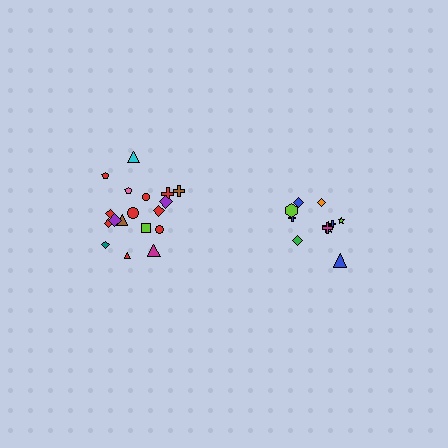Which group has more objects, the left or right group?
The left group.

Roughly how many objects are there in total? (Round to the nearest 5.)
Roughly 30 objects in total.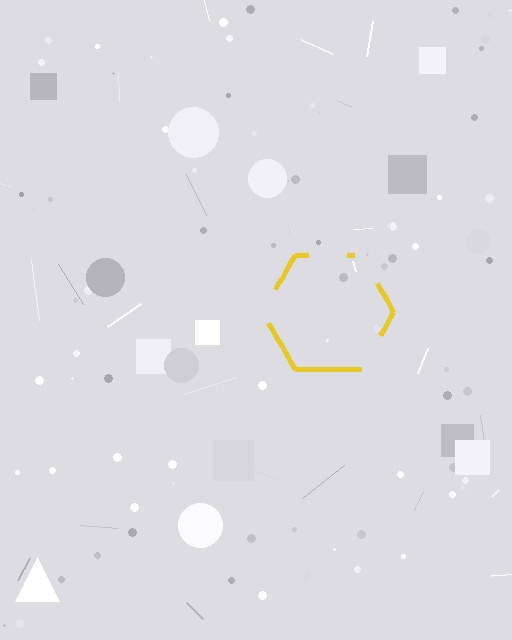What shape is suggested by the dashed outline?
The dashed outline suggests a hexagon.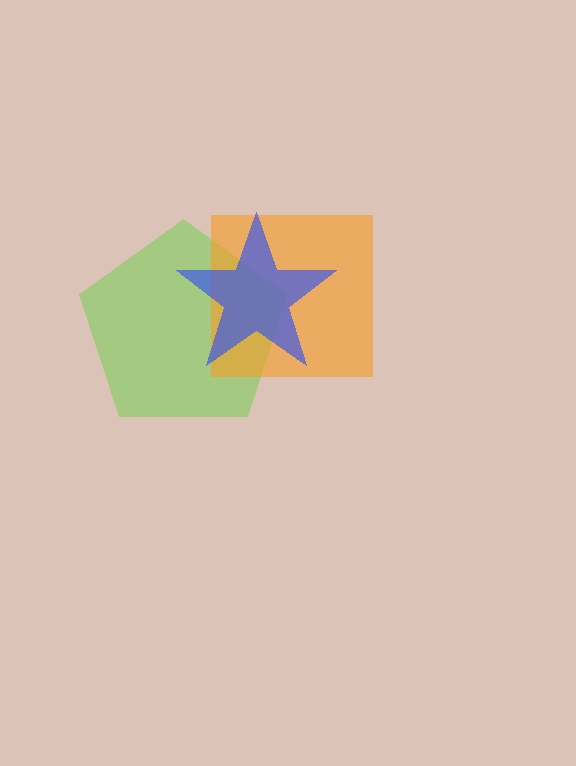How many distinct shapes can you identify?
There are 3 distinct shapes: a lime pentagon, an orange square, a blue star.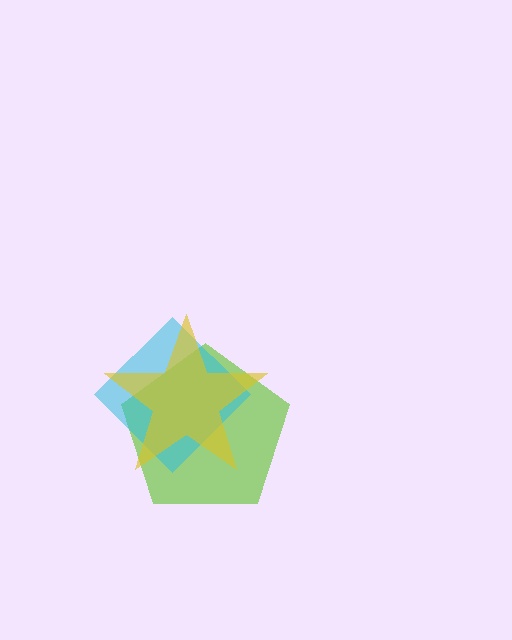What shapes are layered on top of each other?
The layered shapes are: a lime pentagon, a cyan diamond, a yellow star.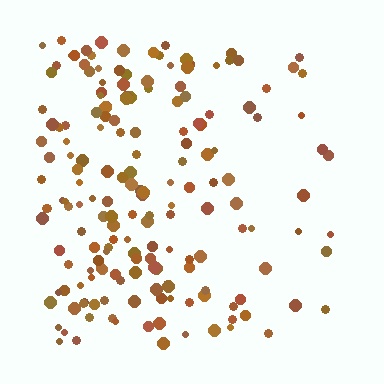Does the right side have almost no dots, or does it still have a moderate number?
Still a moderate number, just noticeably fewer than the left.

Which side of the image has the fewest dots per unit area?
The right.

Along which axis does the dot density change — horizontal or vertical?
Horizontal.